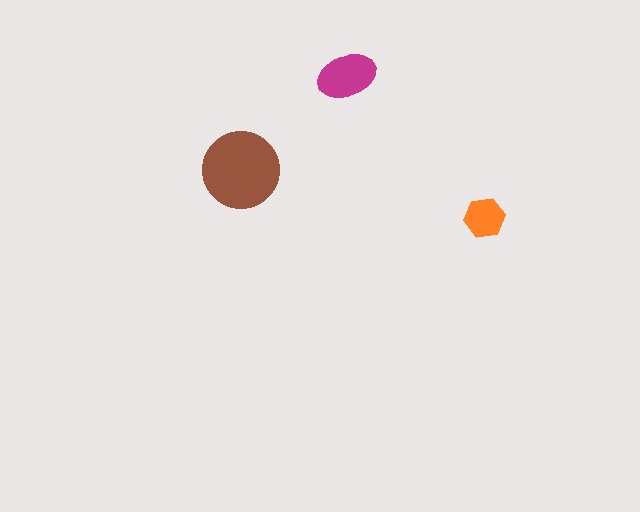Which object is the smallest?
The orange hexagon.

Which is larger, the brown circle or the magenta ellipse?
The brown circle.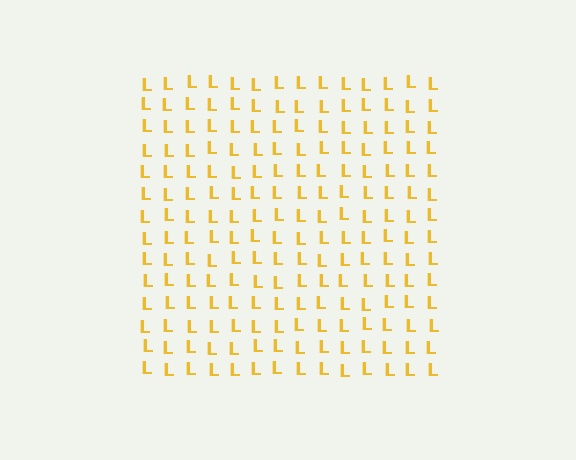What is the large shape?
The large shape is a square.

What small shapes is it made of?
It is made of small letter L's.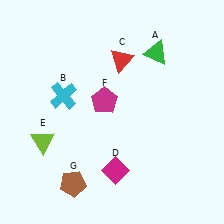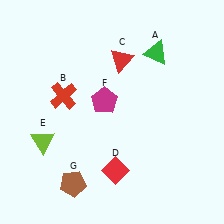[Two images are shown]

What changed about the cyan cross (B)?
In Image 1, B is cyan. In Image 2, it changed to red.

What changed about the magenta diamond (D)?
In Image 1, D is magenta. In Image 2, it changed to red.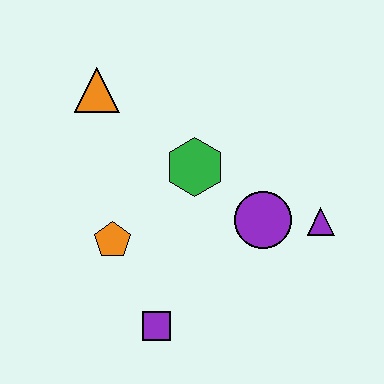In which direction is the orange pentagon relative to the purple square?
The orange pentagon is above the purple square.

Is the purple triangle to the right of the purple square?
Yes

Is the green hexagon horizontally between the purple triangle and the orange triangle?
Yes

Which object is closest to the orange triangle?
The green hexagon is closest to the orange triangle.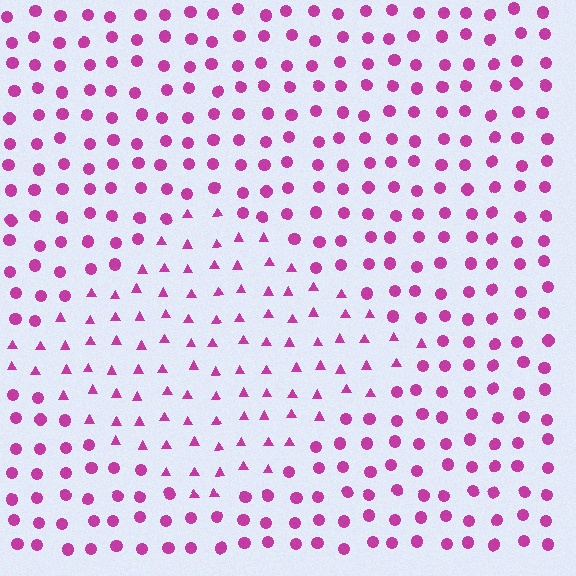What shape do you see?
I see a diamond.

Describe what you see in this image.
The image is filled with small magenta elements arranged in a uniform grid. A diamond-shaped region contains triangles, while the surrounding area contains circles. The boundary is defined purely by the change in element shape.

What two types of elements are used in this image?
The image uses triangles inside the diamond region and circles outside it.